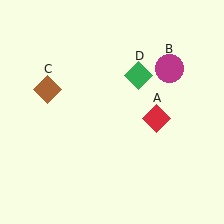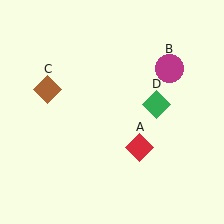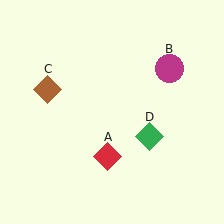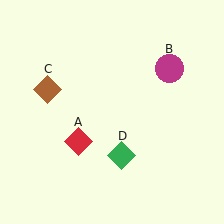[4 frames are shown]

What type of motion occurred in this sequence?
The red diamond (object A), green diamond (object D) rotated clockwise around the center of the scene.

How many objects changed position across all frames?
2 objects changed position: red diamond (object A), green diamond (object D).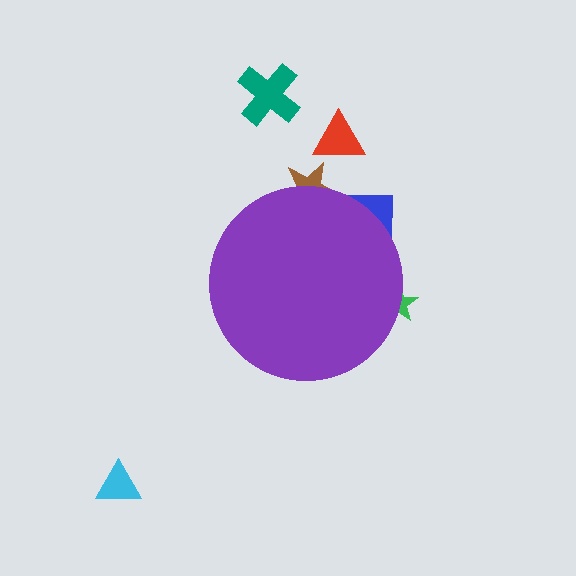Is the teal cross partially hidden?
No, the teal cross is fully visible.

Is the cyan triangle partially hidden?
No, the cyan triangle is fully visible.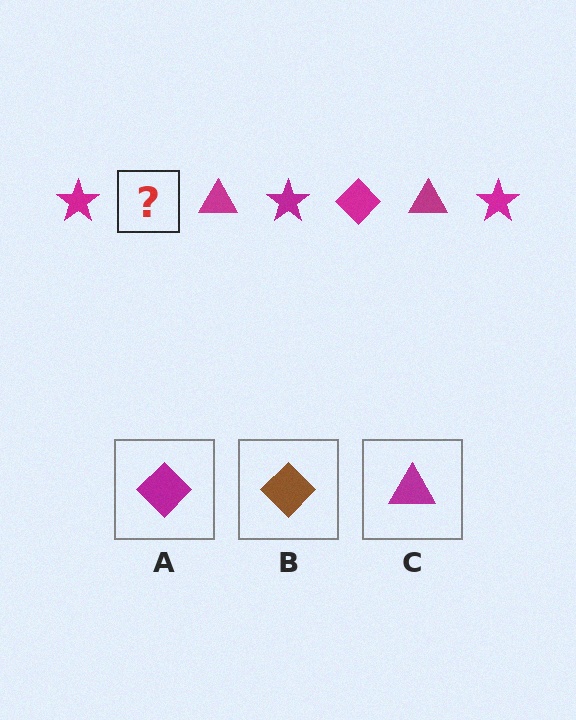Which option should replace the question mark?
Option A.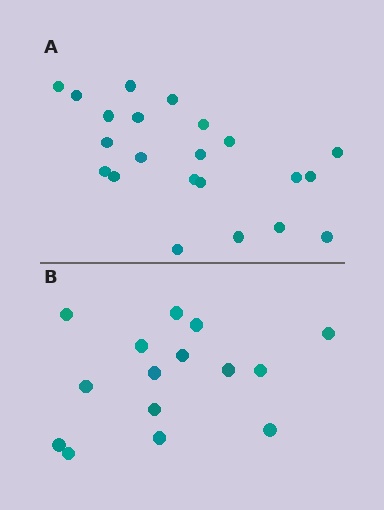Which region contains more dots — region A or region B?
Region A (the top region) has more dots.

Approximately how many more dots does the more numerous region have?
Region A has roughly 8 or so more dots than region B.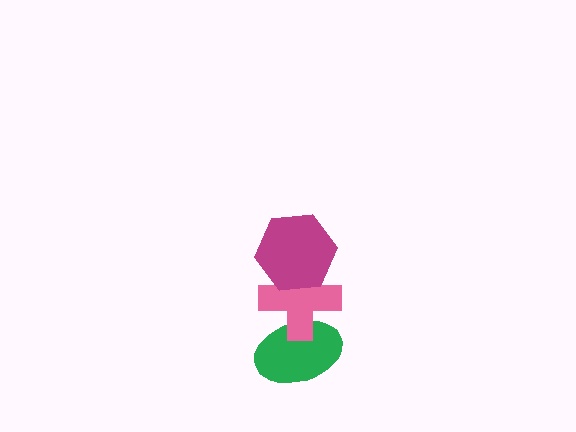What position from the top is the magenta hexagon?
The magenta hexagon is 1st from the top.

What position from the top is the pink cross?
The pink cross is 2nd from the top.